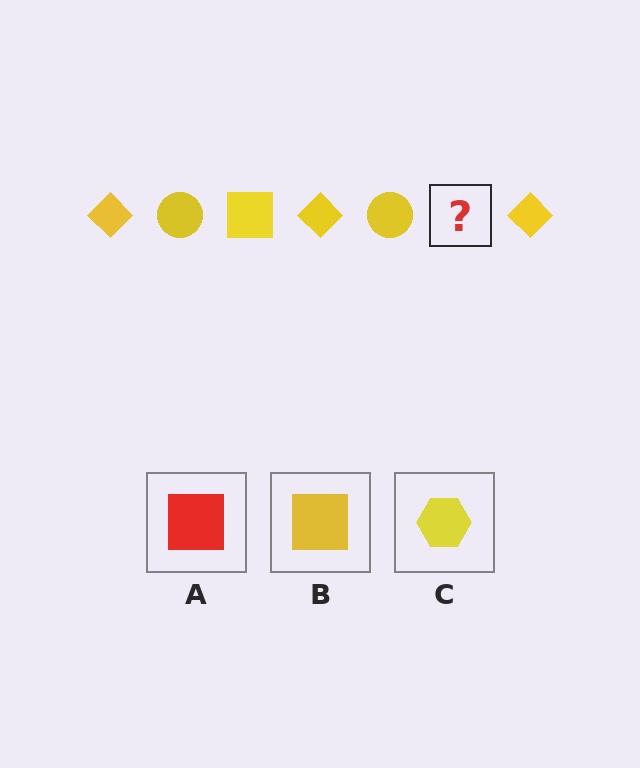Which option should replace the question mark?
Option B.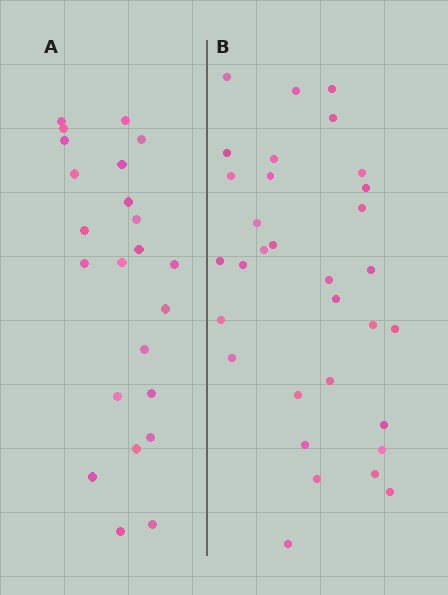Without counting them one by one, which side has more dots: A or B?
Region B (the right region) has more dots.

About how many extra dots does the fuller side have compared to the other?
Region B has roughly 8 or so more dots than region A.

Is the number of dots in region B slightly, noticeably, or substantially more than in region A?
Region B has noticeably more, but not dramatically so. The ratio is roughly 1.4 to 1.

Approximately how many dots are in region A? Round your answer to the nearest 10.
About 20 dots. (The exact count is 23, which rounds to 20.)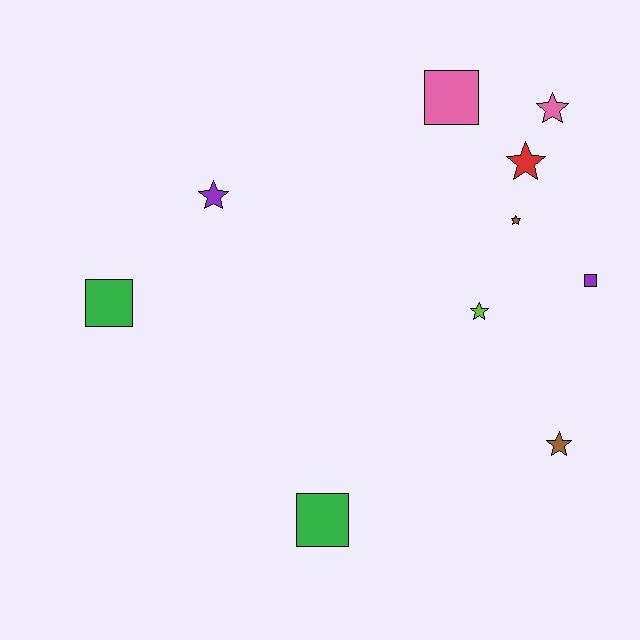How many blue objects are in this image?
There are no blue objects.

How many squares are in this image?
There are 4 squares.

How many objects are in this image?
There are 10 objects.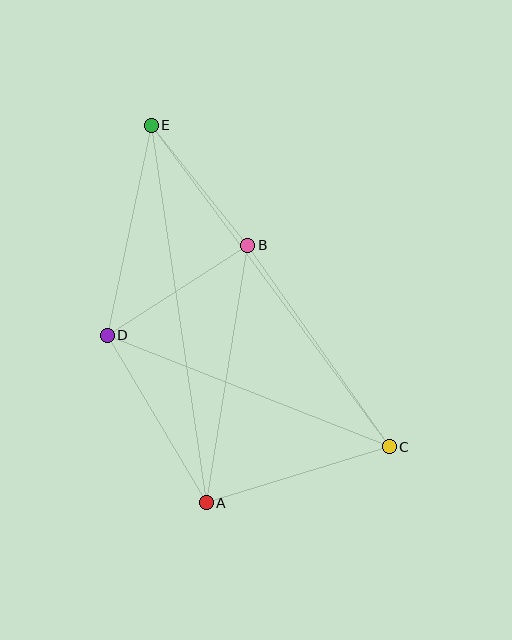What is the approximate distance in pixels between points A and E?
The distance between A and E is approximately 381 pixels.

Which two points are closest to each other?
Points B and E are closest to each other.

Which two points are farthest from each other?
Points C and E are farthest from each other.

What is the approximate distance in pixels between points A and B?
The distance between A and B is approximately 261 pixels.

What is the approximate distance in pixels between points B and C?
The distance between B and C is approximately 246 pixels.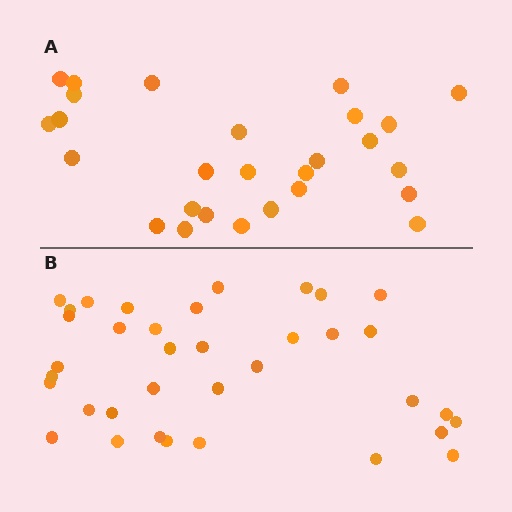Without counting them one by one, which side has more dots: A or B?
Region B (the bottom region) has more dots.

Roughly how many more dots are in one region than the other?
Region B has roughly 8 or so more dots than region A.